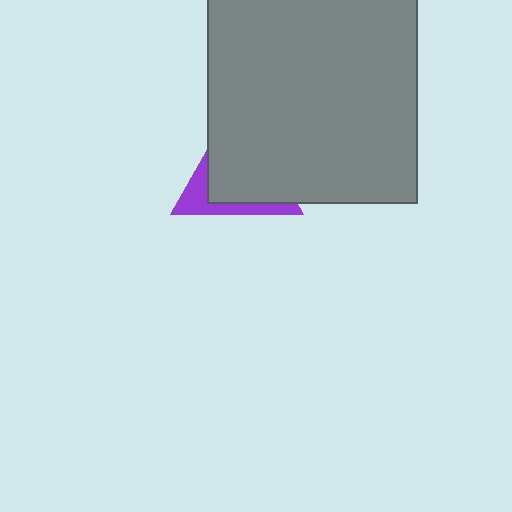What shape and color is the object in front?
The object in front is a gray square.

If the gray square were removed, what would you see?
You would see the complete purple triangle.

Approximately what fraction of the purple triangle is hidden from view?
Roughly 70% of the purple triangle is hidden behind the gray square.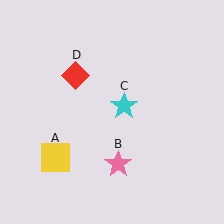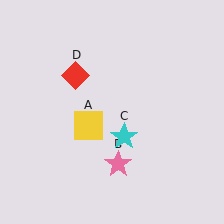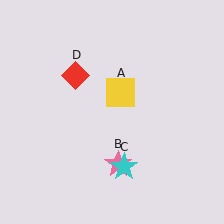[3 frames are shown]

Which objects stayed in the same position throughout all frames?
Pink star (object B) and red diamond (object D) remained stationary.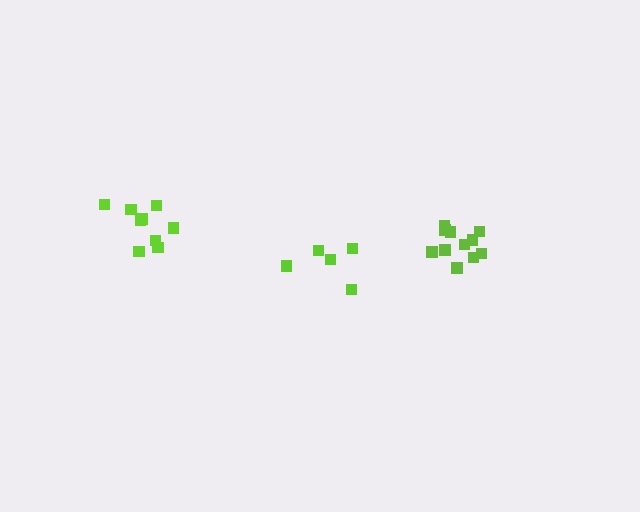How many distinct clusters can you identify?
There are 3 distinct clusters.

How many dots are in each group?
Group 1: 9 dots, Group 2: 11 dots, Group 3: 5 dots (25 total).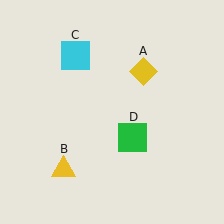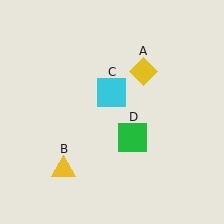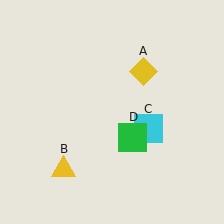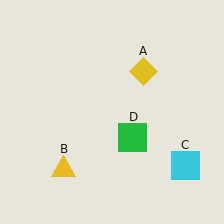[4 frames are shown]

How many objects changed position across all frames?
1 object changed position: cyan square (object C).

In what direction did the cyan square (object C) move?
The cyan square (object C) moved down and to the right.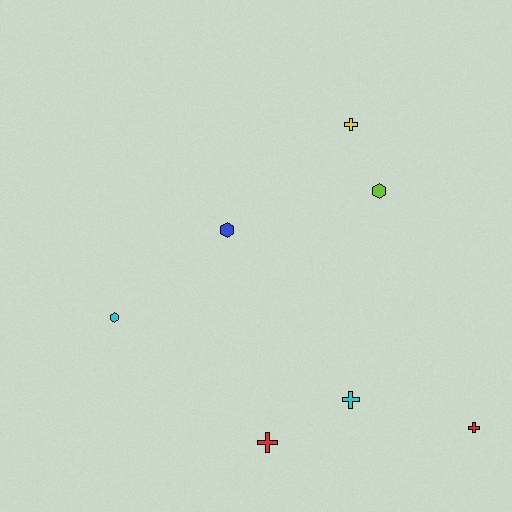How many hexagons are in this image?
There are 3 hexagons.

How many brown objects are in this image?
There are no brown objects.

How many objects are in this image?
There are 7 objects.